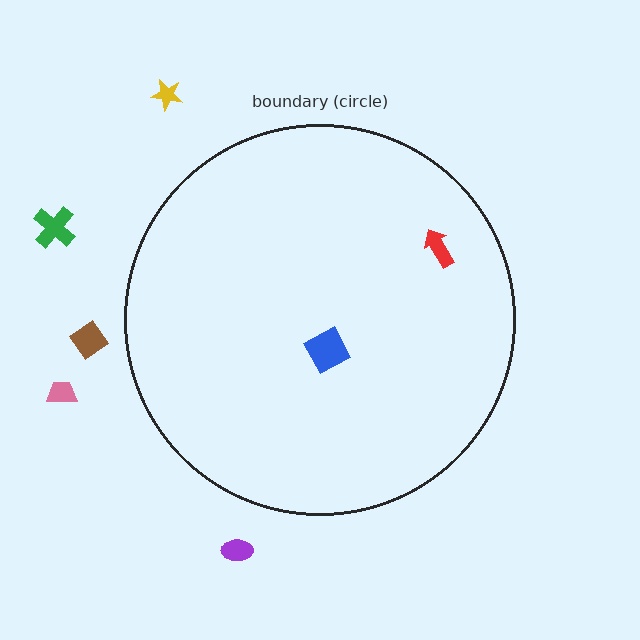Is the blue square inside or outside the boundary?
Inside.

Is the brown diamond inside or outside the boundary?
Outside.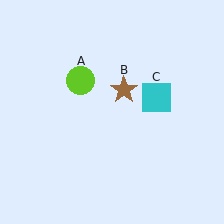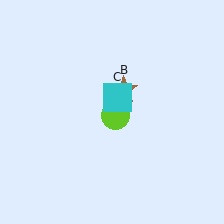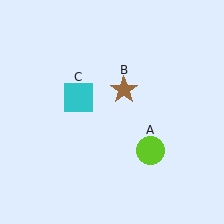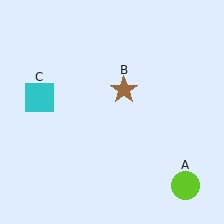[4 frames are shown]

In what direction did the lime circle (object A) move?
The lime circle (object A) moved down and to the right.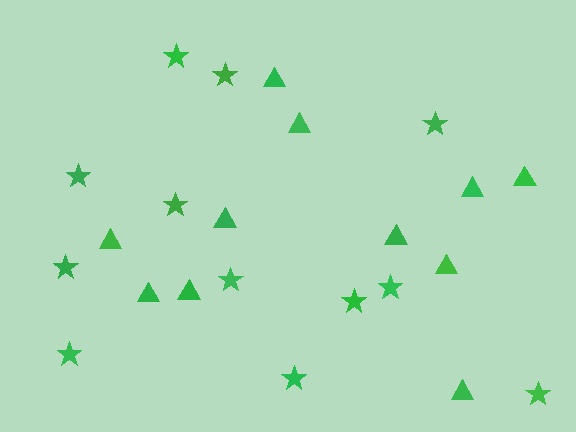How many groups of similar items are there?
There are 2 groups: one group of triangles (11) and one group of stars (12).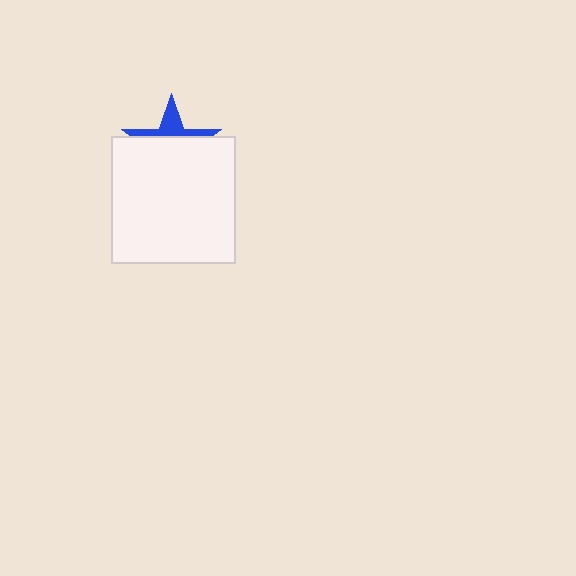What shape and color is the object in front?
The object in front is a white rectangle.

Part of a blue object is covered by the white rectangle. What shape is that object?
It is a star.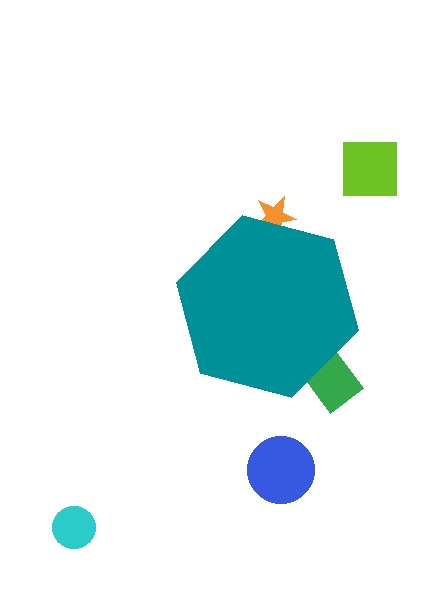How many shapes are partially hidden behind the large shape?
2 shapes are partially hidden.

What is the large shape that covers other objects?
A teal hexagon.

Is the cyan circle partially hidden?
No, the cyan circle is fully visible.